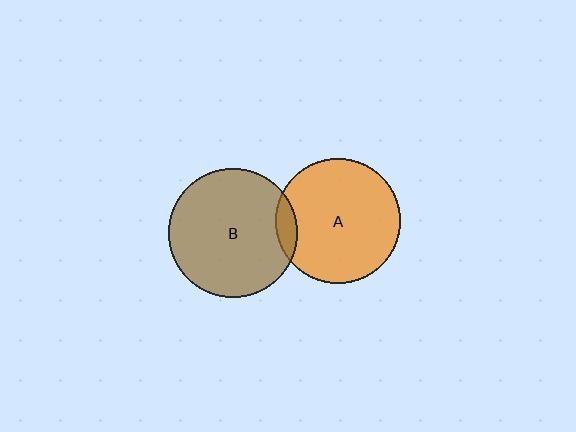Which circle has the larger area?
Circle B (brown).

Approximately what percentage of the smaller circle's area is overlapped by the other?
Approximately 10%.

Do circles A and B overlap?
Yes.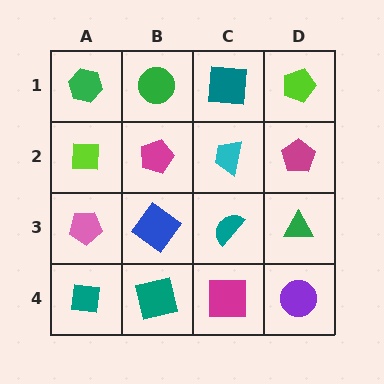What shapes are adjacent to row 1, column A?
A lime square (row 2, column A), a green circle (row 1, column B).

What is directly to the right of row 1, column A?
A green circle.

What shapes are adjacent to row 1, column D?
A magenta pentagon (row 2, column D), a teal square (row 1, column C).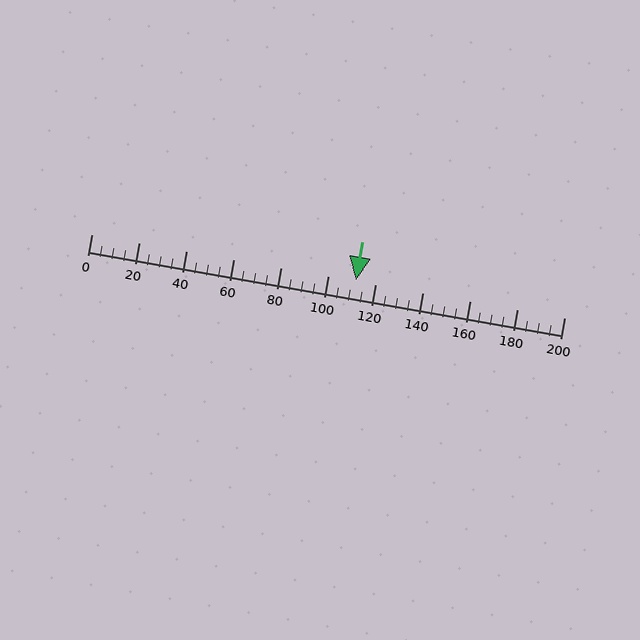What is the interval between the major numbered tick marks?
The major tick marks are spaced 20 units apart.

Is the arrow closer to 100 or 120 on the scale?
The arrow is closer to 120.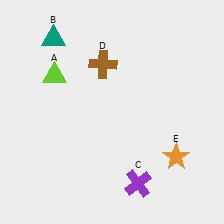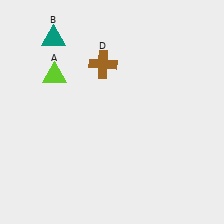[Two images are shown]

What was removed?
The orange star (E), the purple cross (C) were removed in Image 2.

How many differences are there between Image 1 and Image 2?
There are 2 differences between the two images.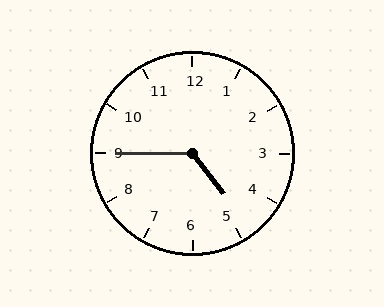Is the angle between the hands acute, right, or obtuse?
It is obtuse.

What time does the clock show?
4:45.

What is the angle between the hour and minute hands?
Approximately 128 degrees.